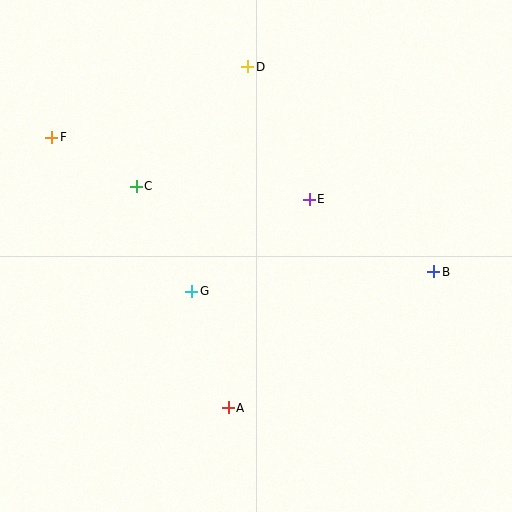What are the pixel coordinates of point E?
Point E is at (309, 199).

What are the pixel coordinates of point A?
Point A is at (228, 408).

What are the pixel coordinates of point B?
Point B is at (434, 272).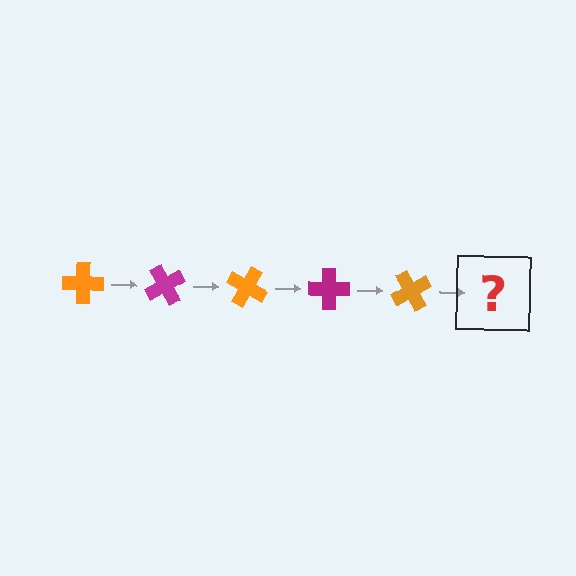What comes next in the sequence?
The next element should be a magenta cross, rotated 300 degrees from the start.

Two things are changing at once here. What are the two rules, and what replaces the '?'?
The two rules are that it rotates 60 degrees each step and the color cycles through orange and magenta. The '?' should be a magenta cross, rotated 300 degrees from the start.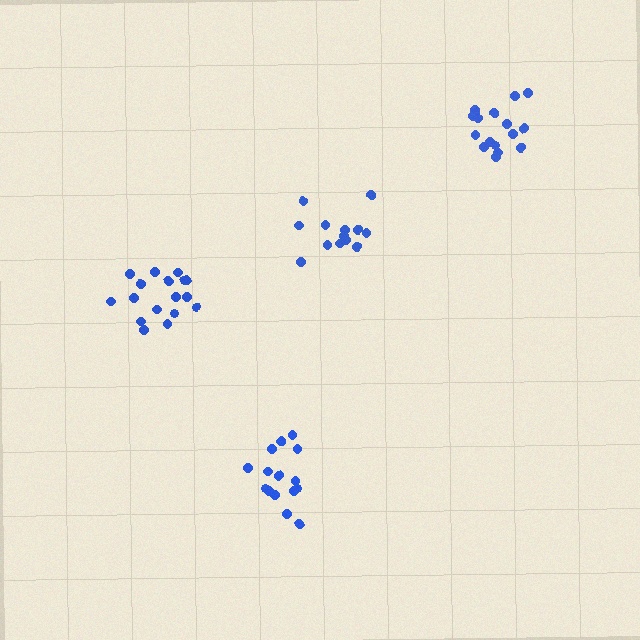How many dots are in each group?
Group 1: 17 dots, Group 2: 17 dots, Group 3: 13 dots, Group 4: 15 dots (62 total).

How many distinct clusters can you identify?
There are 4 distinct clusters.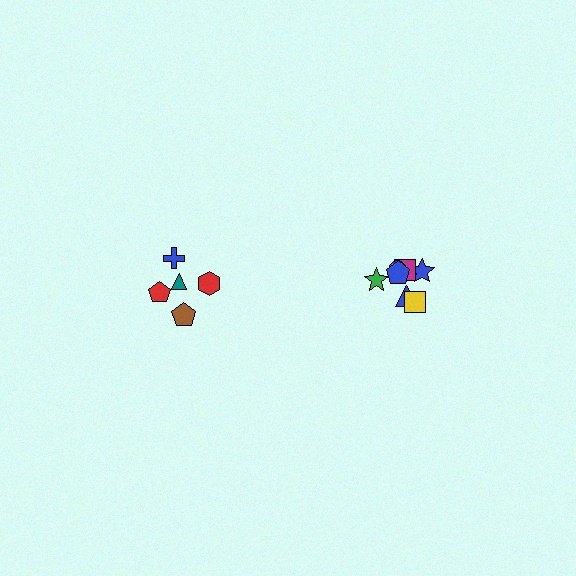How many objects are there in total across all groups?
There are 12 objects.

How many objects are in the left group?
There are 5 objects.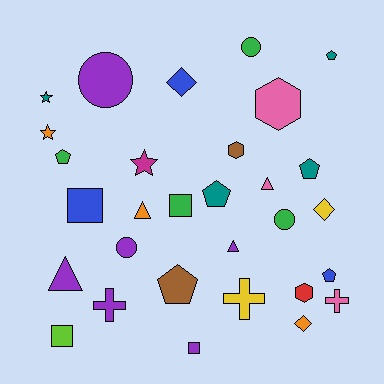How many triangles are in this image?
There are 4 triangles.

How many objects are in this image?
There are 30 objects.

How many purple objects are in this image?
There are 6 purple objects.